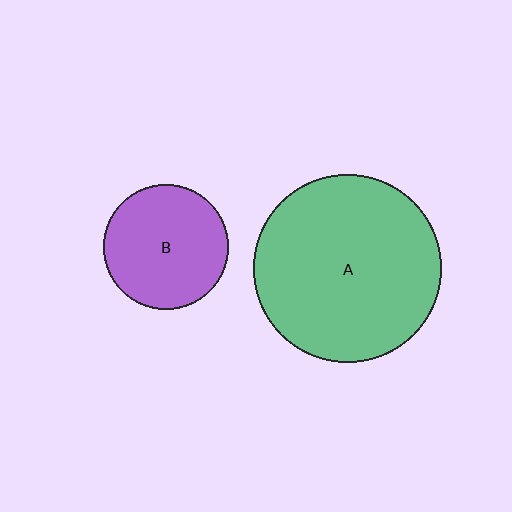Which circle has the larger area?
Circle A (green).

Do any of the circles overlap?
No, none of the circles overlap.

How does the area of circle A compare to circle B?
Approximately 2.3 times.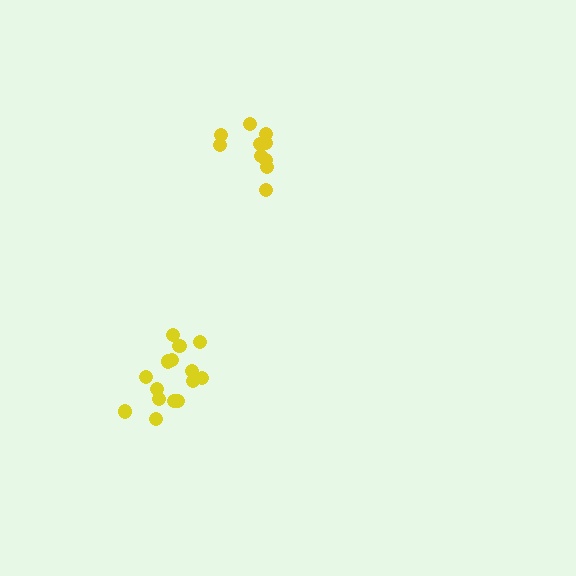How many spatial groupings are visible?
There are 2 spatial groupings.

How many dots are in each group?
Group 1: 10 dots, Group 2: 15 dots (25 total).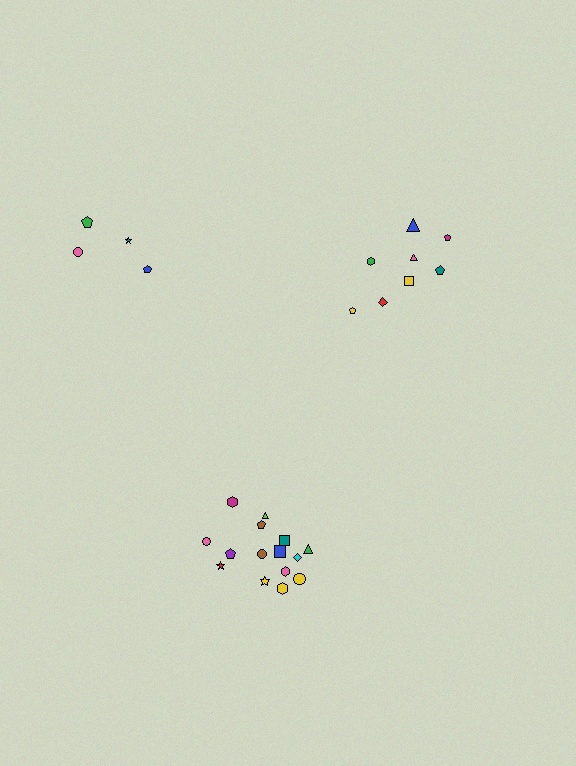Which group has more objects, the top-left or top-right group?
The top-right group.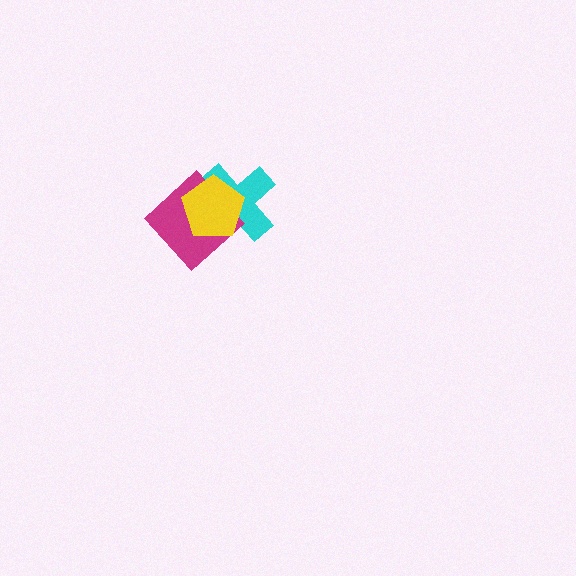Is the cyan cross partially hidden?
Yes, it is partially covered by another shape.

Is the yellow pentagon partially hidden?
No, no other shape covers it.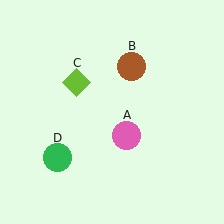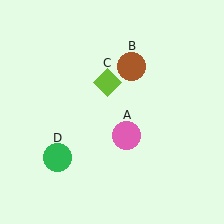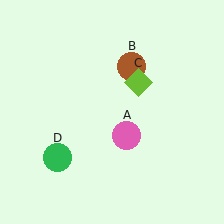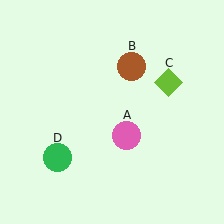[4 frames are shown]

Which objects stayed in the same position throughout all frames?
Pink circle (object A) and brown circle (object B) and green circle (object D) remained stationary.